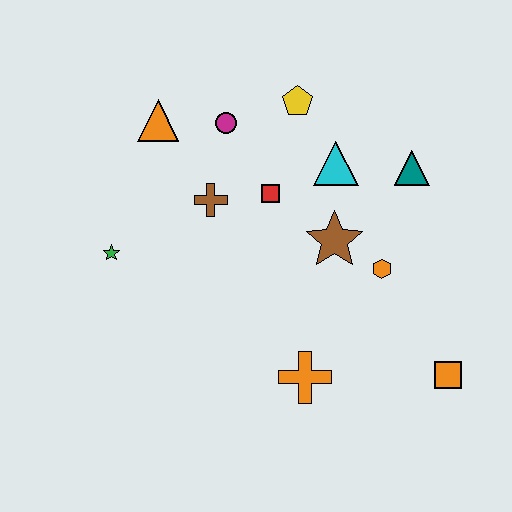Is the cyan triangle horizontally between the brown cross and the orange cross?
No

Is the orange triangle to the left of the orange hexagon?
Yes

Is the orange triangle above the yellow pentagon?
No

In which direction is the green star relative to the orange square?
The green star is to the left of the orange square.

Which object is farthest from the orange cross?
The orange triangle is farthest from the orange cross.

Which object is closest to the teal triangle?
The cyan triangle is closest to the teal triangle.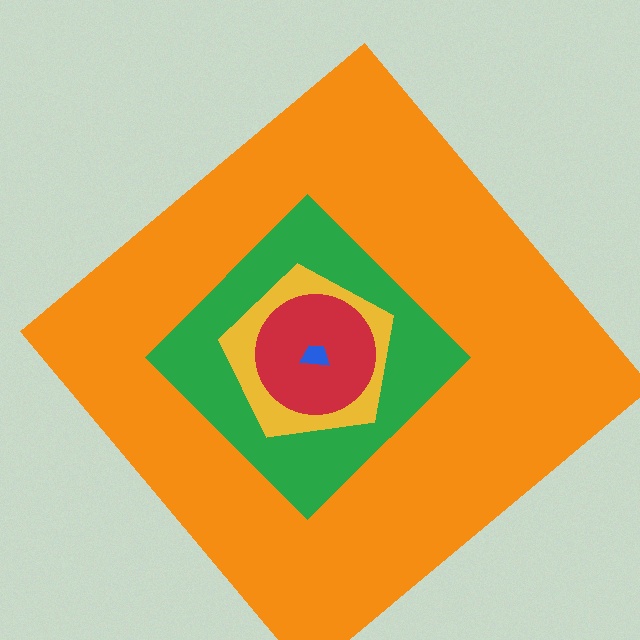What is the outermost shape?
The orange diamond.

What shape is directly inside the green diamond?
The yellow pentagon.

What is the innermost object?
The blue trapezoid.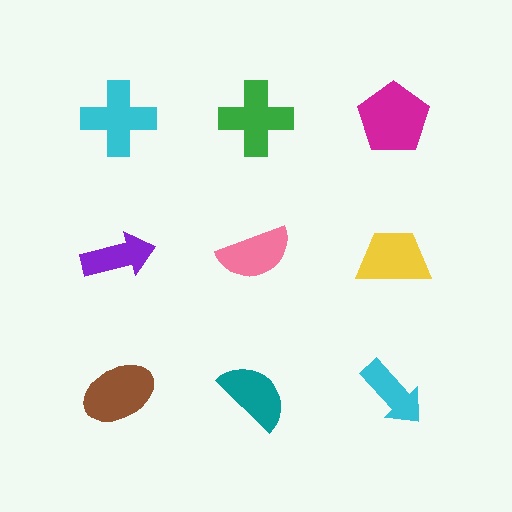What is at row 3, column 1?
A brown ellipse.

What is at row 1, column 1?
A cyan cross.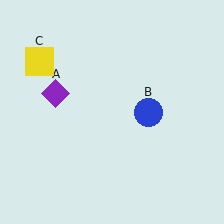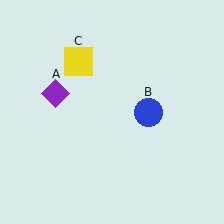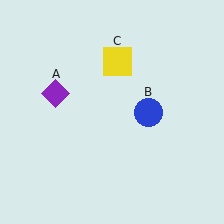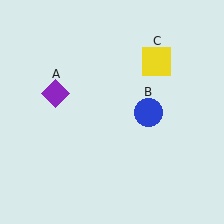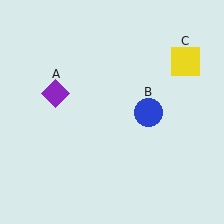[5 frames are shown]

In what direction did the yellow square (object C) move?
The yellow square (object C) moved right.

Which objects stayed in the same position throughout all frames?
Purple diamond (object A) and blue circle (object B) remained stationary.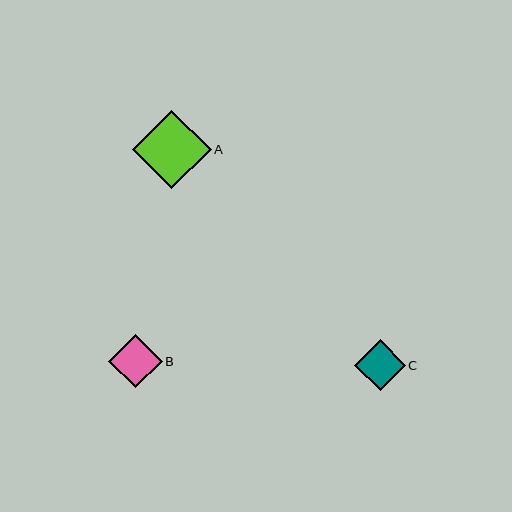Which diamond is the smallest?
Diamond C is the smallest with a size of approximately 51 pixels.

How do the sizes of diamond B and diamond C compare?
Diamond B and diamond C are approximately the same size.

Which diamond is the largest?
Diamond A is the largest with a size of approximately 78 pixels.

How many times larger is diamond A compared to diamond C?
Diamond A is approximately 1.5 times the size of diamond C.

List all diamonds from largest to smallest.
From largest to smallest: A, B, C.